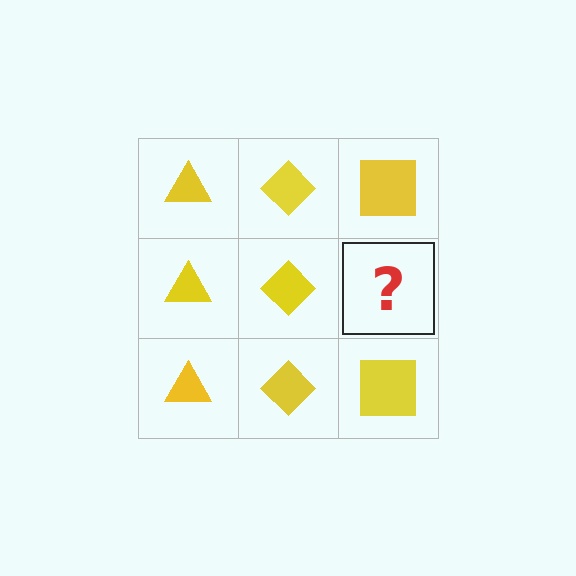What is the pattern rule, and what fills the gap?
The rule is that each column has a consistent shape. The gap should be filled with a yellow square.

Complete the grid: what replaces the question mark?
The question mark should be replaced with a yellow square.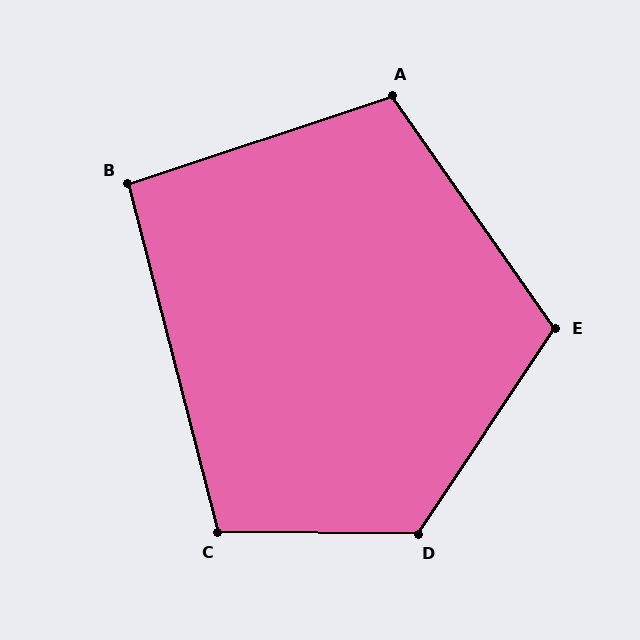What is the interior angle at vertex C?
Approximately 105 degrees (obtuse).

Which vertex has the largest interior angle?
D, at approximately 123 degrees.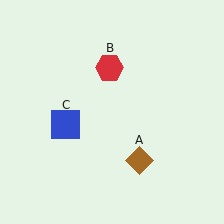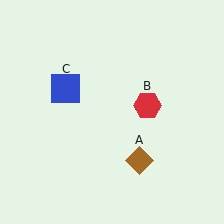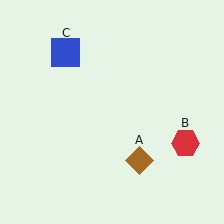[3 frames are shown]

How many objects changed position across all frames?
2 objects changed position: red hexagon (object B), blue square (object C).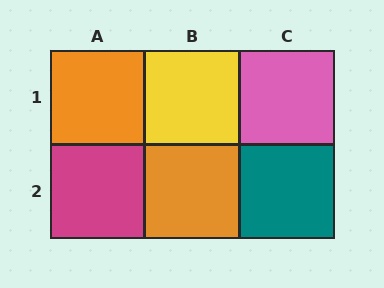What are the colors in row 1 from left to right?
Orange, yellow, pink.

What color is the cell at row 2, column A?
Magenta.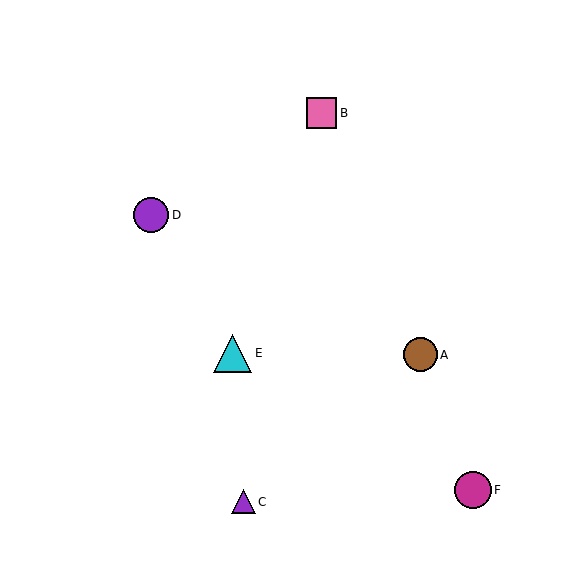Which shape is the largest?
The cyan triangle (labeled E) is the largest.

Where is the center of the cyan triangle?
The center of the cyan triangle is at (233, 353).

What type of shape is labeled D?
Shape D is a purple circle.